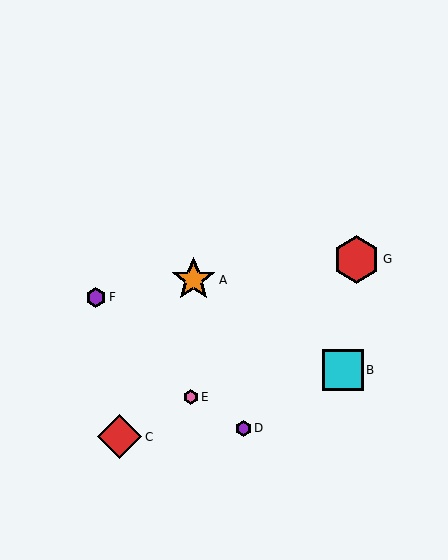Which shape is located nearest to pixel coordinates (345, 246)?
The red hexagon (labeled G) at (357, 259) is nearest to that location.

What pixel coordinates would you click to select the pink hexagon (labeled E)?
Click at (191, 397) to select the pink hexagon E.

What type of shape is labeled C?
Shape C is a red diamond.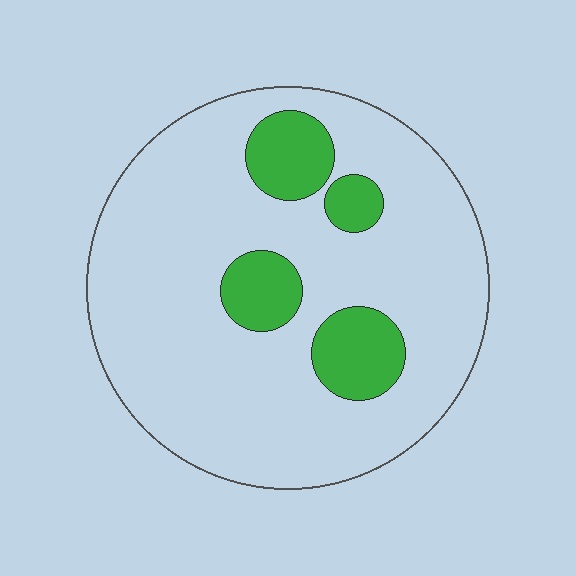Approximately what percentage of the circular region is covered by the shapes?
Approximately 15%.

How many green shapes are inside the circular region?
4.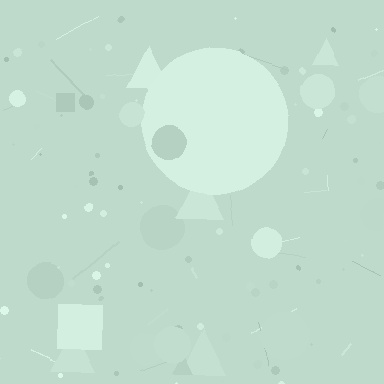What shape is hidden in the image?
A circle is hidden in the image.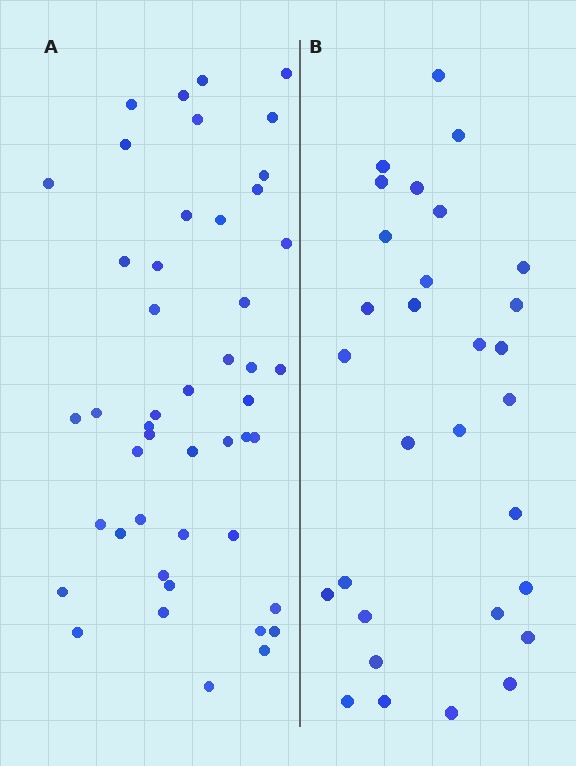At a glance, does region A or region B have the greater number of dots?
Region A (the left region) has more dots.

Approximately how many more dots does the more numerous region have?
Region A has approximately 15 more dots than region B.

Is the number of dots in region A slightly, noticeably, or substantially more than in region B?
Region A has substantially more. The ratio is roughly 1.6 to 1.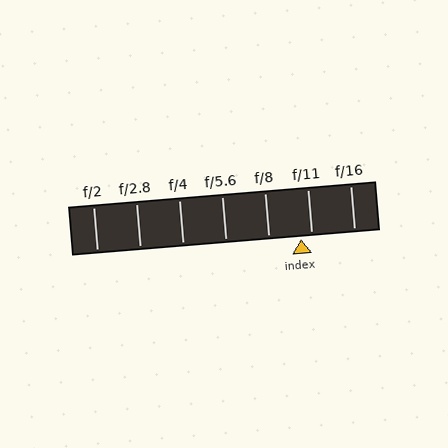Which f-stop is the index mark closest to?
The index mark is closest to f/11.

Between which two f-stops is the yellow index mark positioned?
The index mark is between f/8 and f/11.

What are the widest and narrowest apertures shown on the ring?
The widest aperture shown is f/2 and the narrowest is f/16.